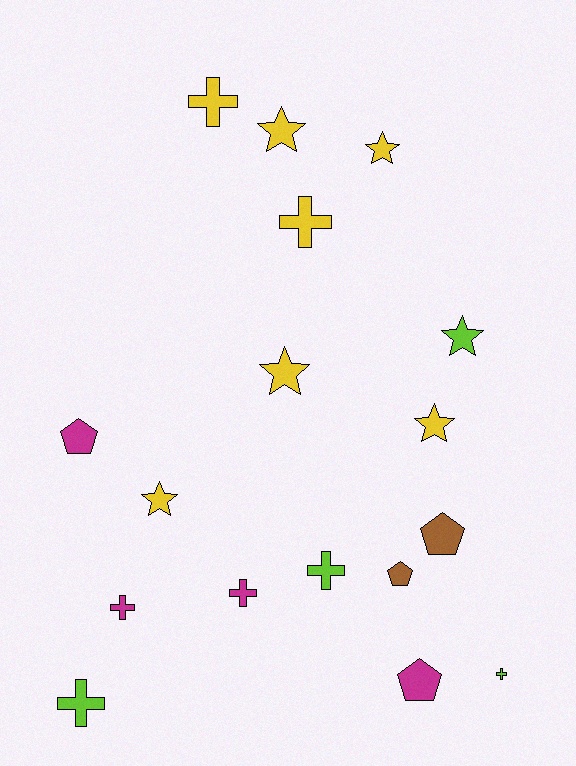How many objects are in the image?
There are 17 objects.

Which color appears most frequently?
Yellow, with 7 objects.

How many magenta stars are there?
There are no magenta stars.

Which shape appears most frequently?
Cross, with 7 objects.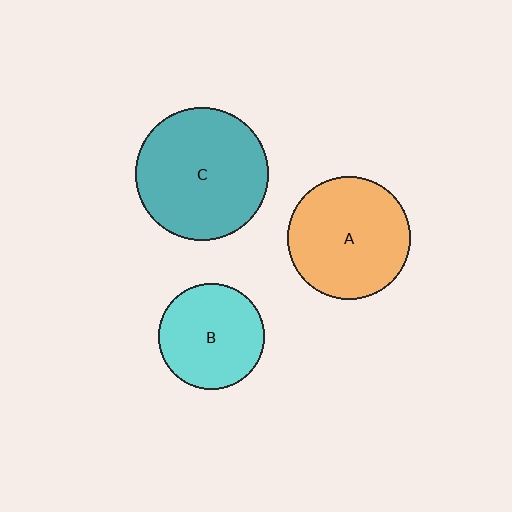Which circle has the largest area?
Circle C (teal).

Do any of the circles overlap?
No, none of the circles overlap.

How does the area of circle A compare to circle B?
Approximately 1.3 times.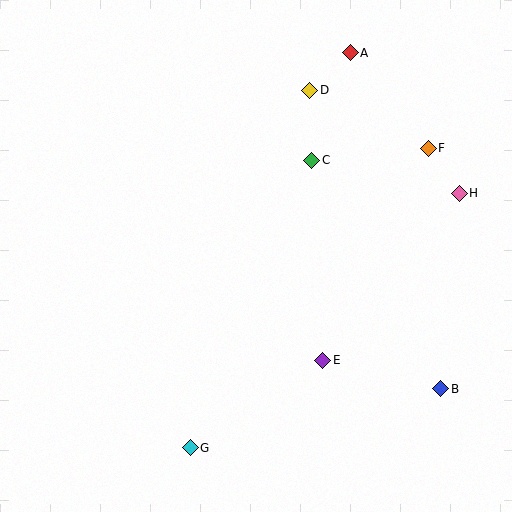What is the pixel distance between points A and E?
The distance between A and E is 309 pixels.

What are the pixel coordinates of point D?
Point D is at (310, 90).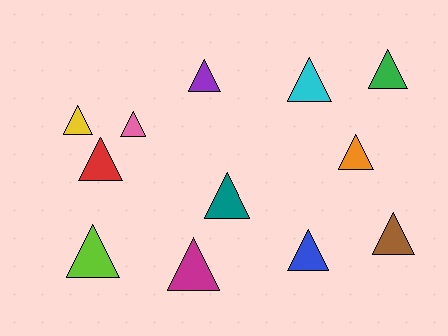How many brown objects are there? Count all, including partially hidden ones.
There is 1 brown object.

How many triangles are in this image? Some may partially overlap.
There are 12 triangles.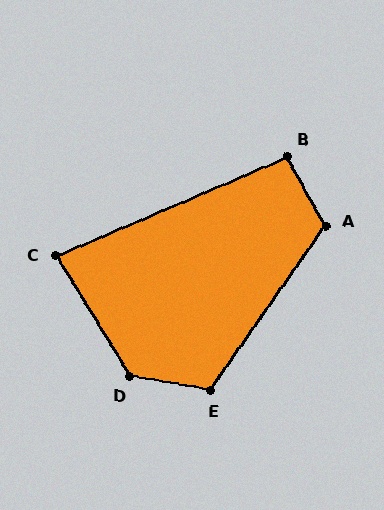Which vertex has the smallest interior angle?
C, at approximately 82 degrees.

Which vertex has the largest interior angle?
D, at approximately 131 degrees.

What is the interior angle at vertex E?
Approximately 115 degrees (obtuse).